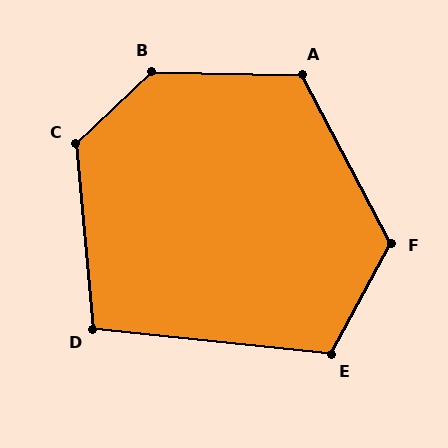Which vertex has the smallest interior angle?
D, at approximately 101 degrees.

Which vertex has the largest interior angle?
B, at approximately 135 degrees.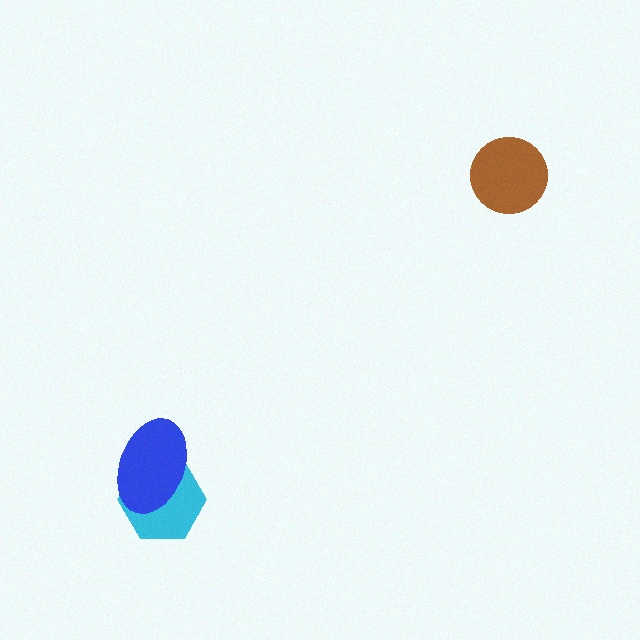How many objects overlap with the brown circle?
0 objects overlap with the brown circle.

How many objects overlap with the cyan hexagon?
1 object overlaps with the cyan hexagon.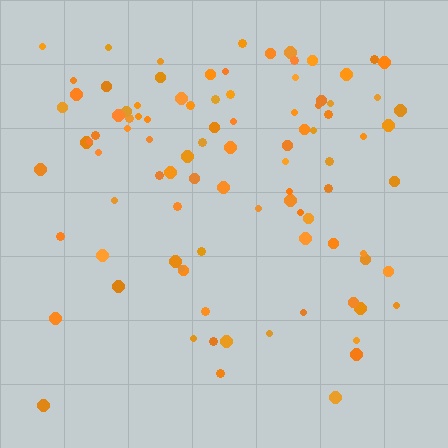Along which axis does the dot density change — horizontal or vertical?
Vertical.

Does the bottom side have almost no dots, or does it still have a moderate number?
Still a moderate number, just noticeably fewer than the top.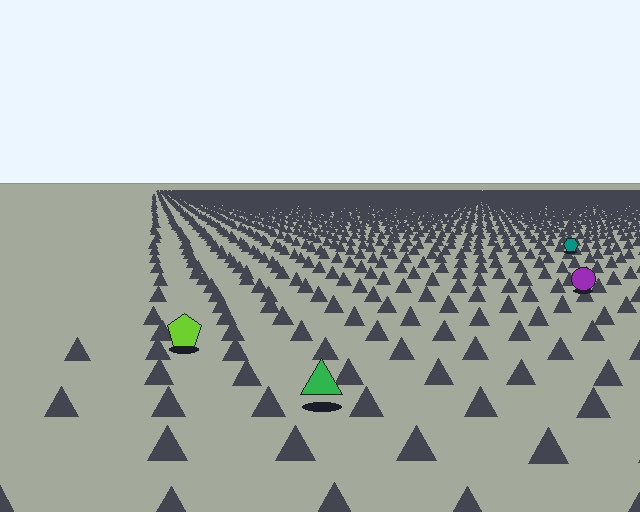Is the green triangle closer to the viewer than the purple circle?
Yes. The green triangle is closer — you can tell from the texture gradient: the ground texture is coarser near it.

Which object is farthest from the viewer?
The teal hexagon is farthest from the viewer. It appears smaller and the ground texture around it is denser.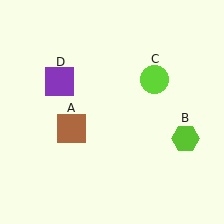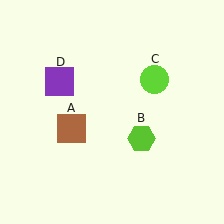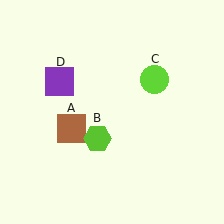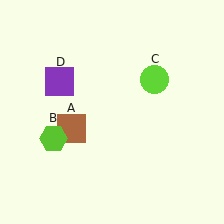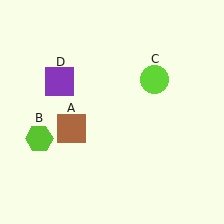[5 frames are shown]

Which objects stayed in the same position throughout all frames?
Brown square (object A) and lime circle (object C) and purple square (object D) remained stationary.